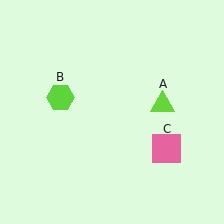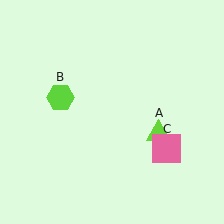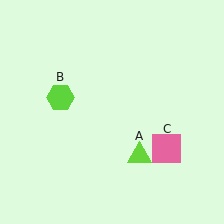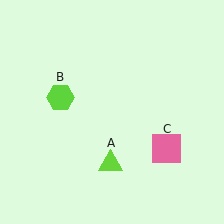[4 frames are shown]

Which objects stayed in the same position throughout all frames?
Lime hexagon (object B) and pink square (object C) remained stationary.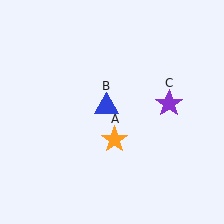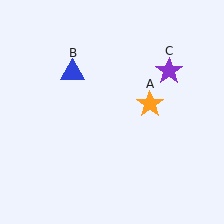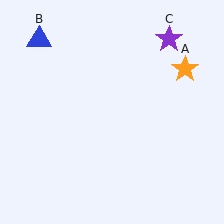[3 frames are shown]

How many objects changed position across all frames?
3 objects changed position: orange star (object A), blue triangle (object B), purple star (object C).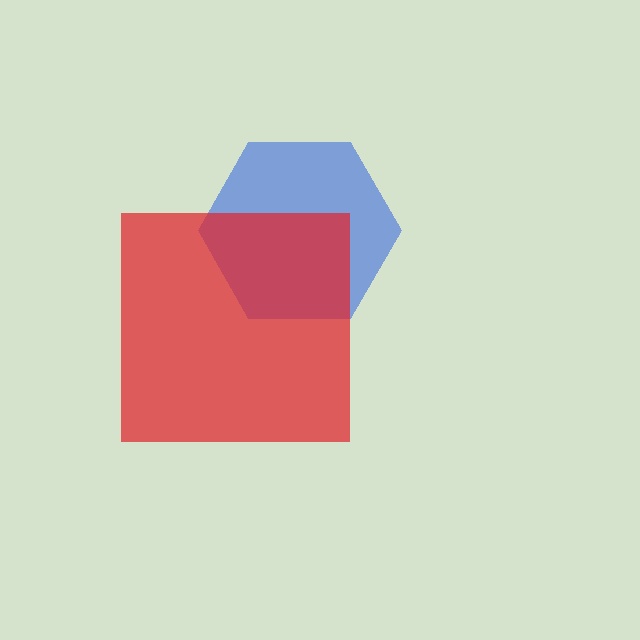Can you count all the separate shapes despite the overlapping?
Yes, there are 2 separate shapes.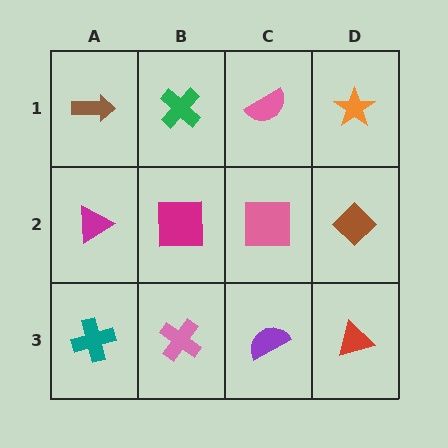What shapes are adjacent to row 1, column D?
A brown diamond (row 2, column D), a pink semicircle (row 1, column C).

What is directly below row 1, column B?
A magenta square.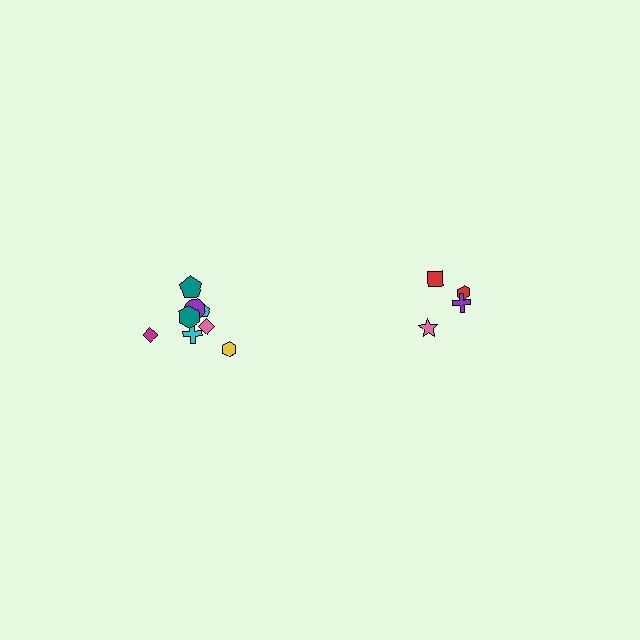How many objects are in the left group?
There are 8 objects.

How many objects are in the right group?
There are 4 objects.